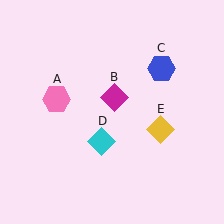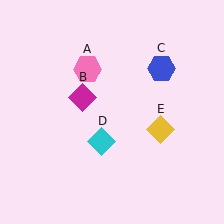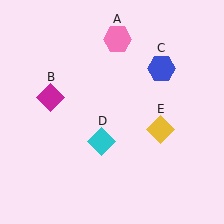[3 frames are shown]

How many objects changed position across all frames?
2 objects changed position: pink hexagon (object A), magenta diamond (object B).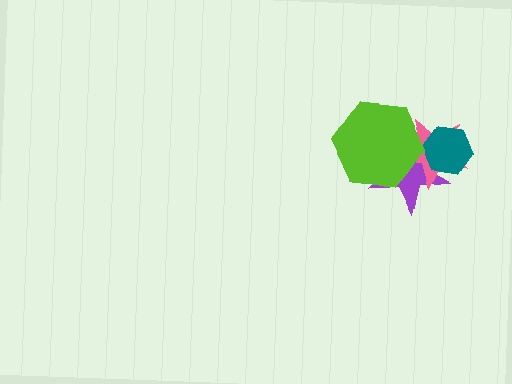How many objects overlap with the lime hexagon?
2 objects overlap with the lime hexagon.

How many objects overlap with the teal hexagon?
2 objects overlap with the teal hexagon.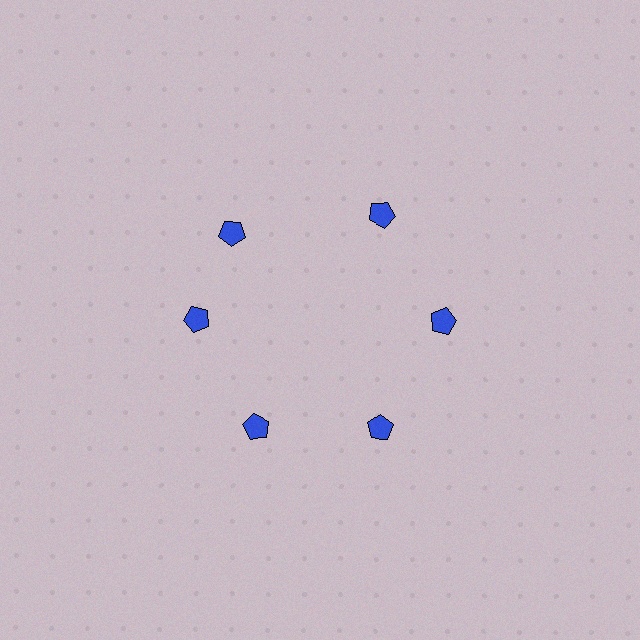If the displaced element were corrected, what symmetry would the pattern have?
It would have 6-fold rotational symmetry — the pattern would map onto itself every 60 degrees.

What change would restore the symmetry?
The symmetry would be restored by rotating it back into even spacing with its neighbors so that all 6 pentagons sit at equal angles and equal distance from the center.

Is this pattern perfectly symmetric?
No. The 6 blue pentagons are arranged in a ring, but one element near the 11 o'clock position is rotated out of alignment along the ring, breaking the 6-fold rotational symmetry.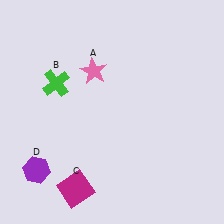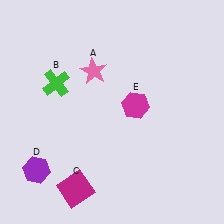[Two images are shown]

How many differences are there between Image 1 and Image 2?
There is 1 difference between the two images.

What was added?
A magenta hexagon (E) was added in Image 2.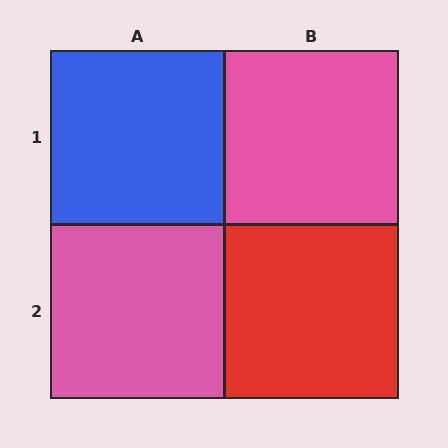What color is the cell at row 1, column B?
Pink.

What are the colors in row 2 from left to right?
Pink, red.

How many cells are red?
1 cell is red.